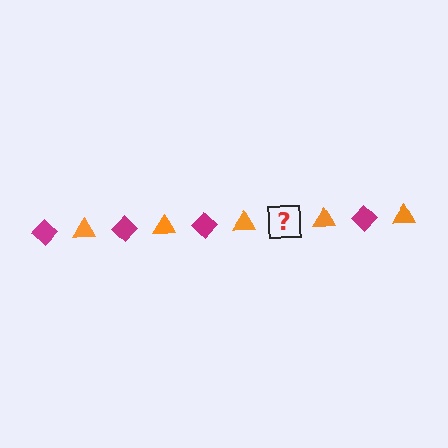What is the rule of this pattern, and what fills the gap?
The rule is that the pattern alternates between magenta diamond and orange triangle. The gap should be filled with a magenta diamond.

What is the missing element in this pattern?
The missing element is a magenta diamond.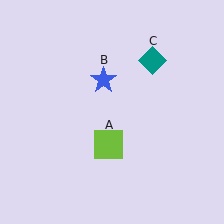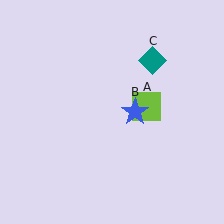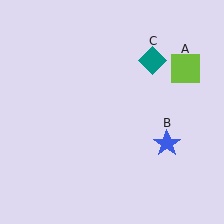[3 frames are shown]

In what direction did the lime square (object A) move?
The lime square (object A) moved up and to the right.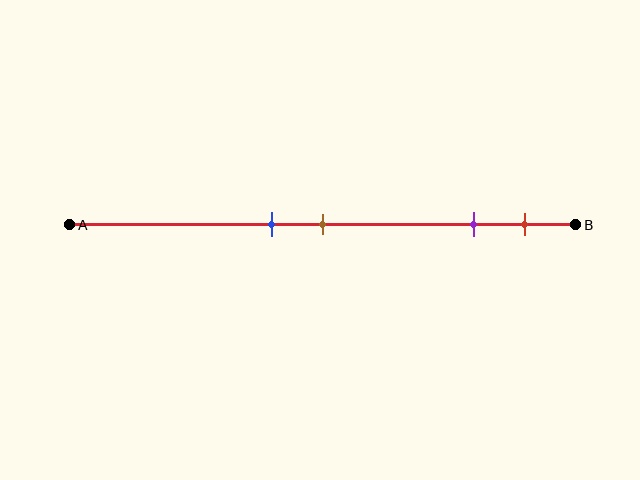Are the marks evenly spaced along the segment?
No, the marks are not evenly spaced.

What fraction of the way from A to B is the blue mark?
The blue mark is approximately 40% (0.4) of the way from A to B.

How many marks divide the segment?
There are 4 marks dividing the segment.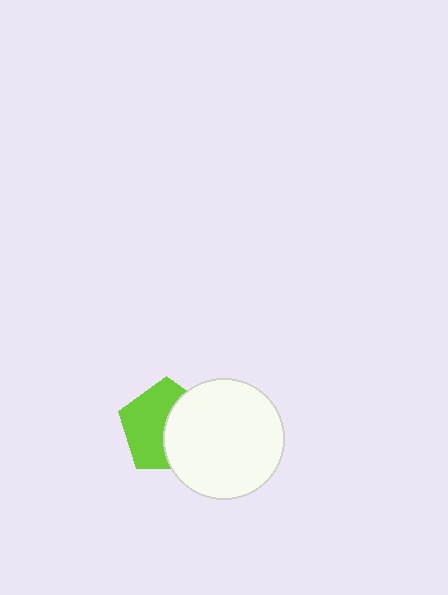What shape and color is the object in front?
The object in front is a white circle.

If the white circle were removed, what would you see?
You would see the complete lime pentagon.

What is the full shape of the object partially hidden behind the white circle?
The partially hidden object is a lime pentagon.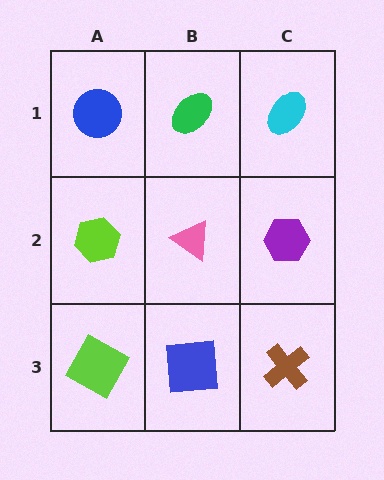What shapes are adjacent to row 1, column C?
A purple hexagon (row 2, column C), a green ellipse (row 1, column B).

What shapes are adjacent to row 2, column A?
A blue circle (row 1, column A), a lime square (row 3, column A), a pink triangle (row 2, column B).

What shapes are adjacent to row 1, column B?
A pink triangle (row 2, column B), a blue circle (row 1, column A), a cyan ellipse (row 1, column C).